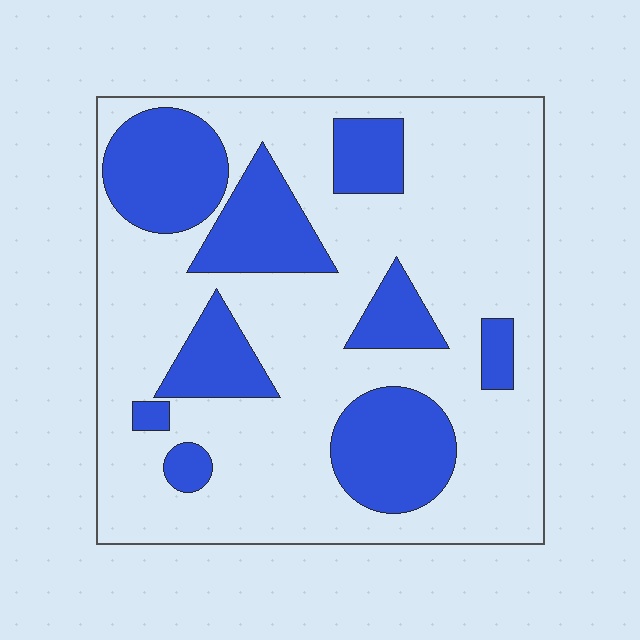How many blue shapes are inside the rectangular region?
9.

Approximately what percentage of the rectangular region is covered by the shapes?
Approximately 30%.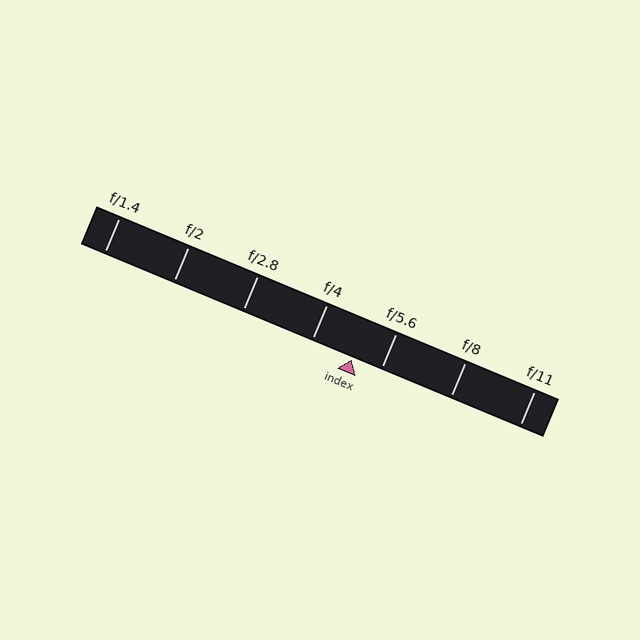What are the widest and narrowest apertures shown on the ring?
The widest aperture shown is f/1.4 and the narrowest is f/11.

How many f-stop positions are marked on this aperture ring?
There are 7 f-stop positions marked.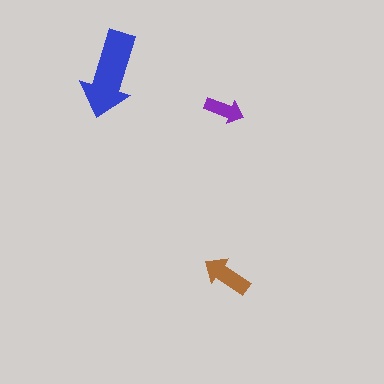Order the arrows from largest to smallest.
the blue one, the brown one, the purple one.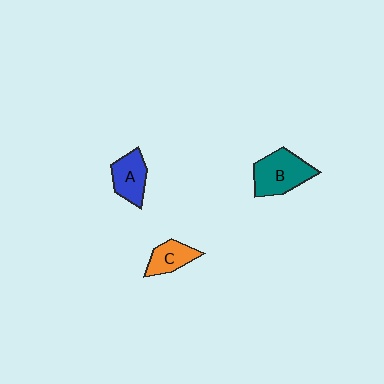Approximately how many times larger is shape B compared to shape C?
Approximately 1.7 times.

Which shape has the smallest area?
Shape C (orange).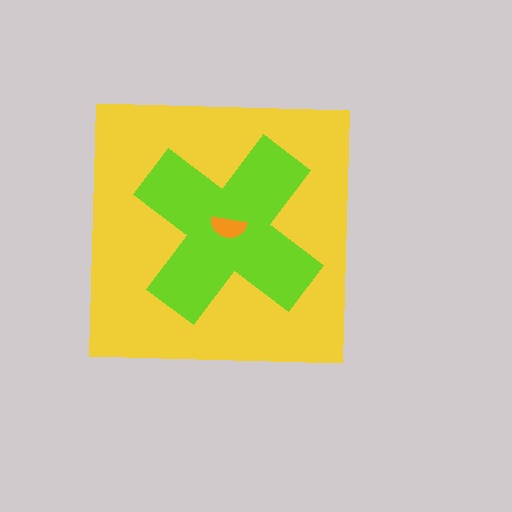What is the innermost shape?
The orange semicircle.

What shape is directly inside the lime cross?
The orange semicircle.